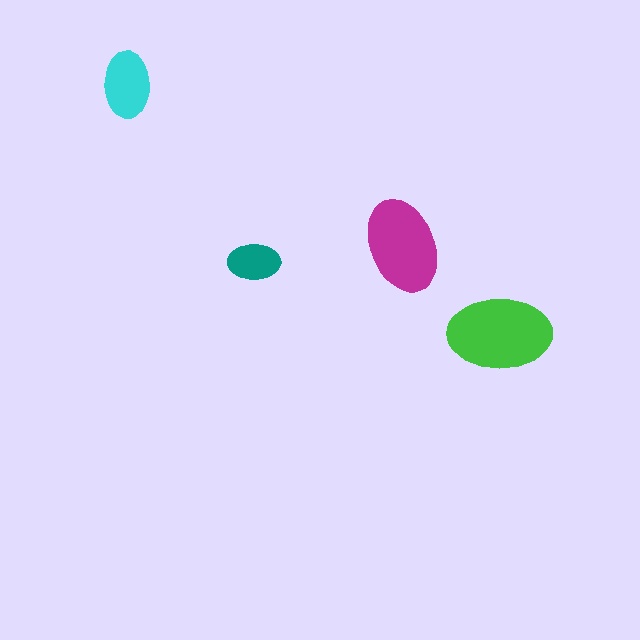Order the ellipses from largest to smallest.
the green one, the magenta one, the cyan one, the teal one.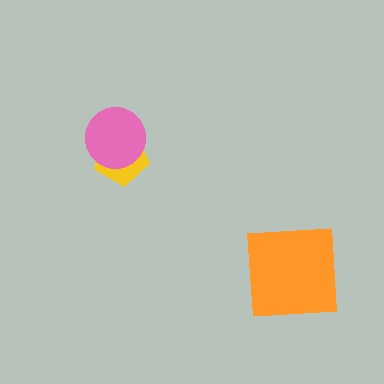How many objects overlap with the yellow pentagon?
1 object overlaps with the yellow pentagon.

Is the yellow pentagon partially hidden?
Yes, it is partially covered by another shape.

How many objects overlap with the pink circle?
1 object overlaps with the pink circle.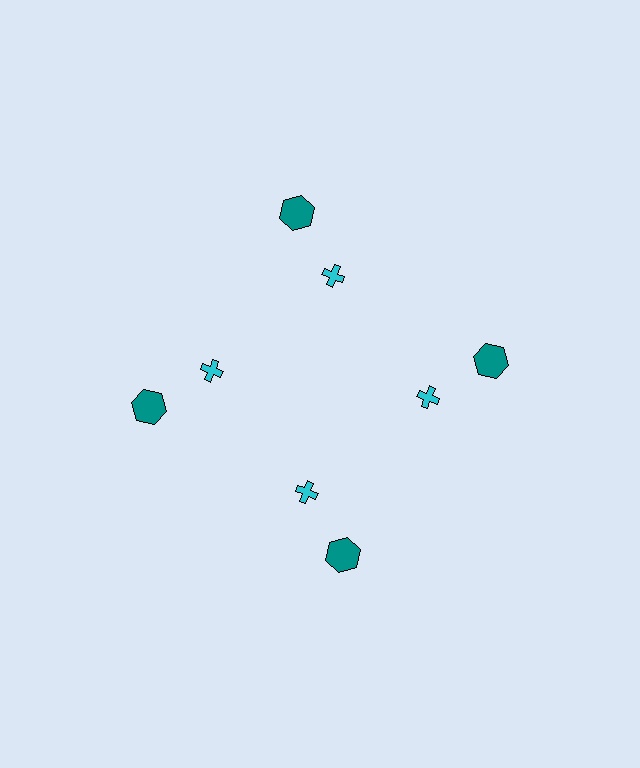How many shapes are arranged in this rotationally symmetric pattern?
There are 8 shapes, arranged in 4 groups of 2.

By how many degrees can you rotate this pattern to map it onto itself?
The pattern maps onto itself every 90 degrees of rotation.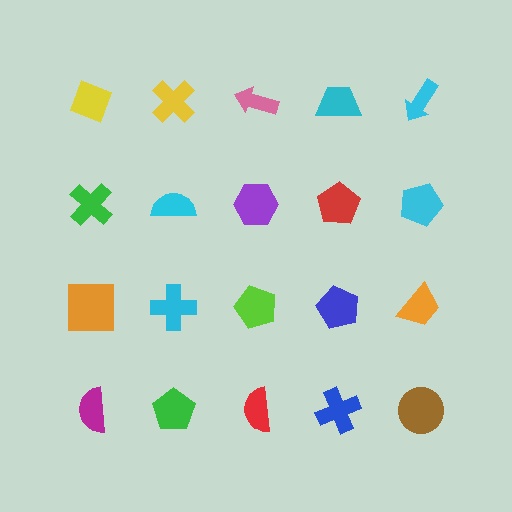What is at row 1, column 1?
A yellow diamond.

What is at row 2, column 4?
A red pentagon.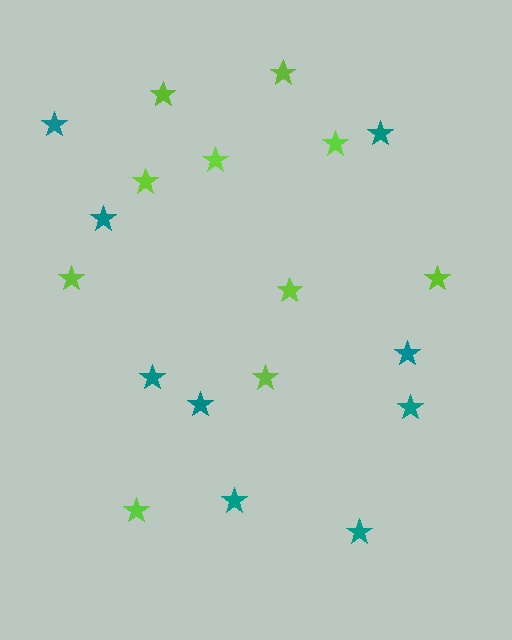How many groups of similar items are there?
There are 2 groups: one group of teal stars (9) and one group of lime stars (10).